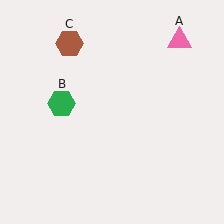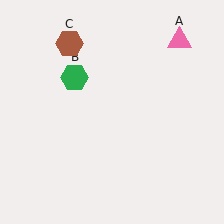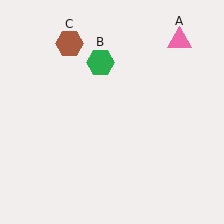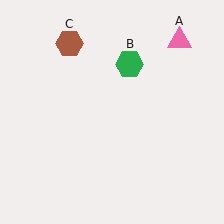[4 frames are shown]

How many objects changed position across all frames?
1 object changed position: green hexagon (object B).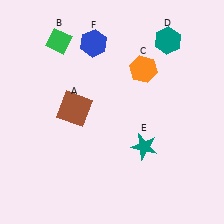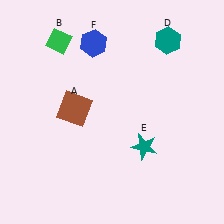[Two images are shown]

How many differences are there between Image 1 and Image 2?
There is 1 difference between the two images.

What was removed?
The orange hexagon (C) was removed in Image 2.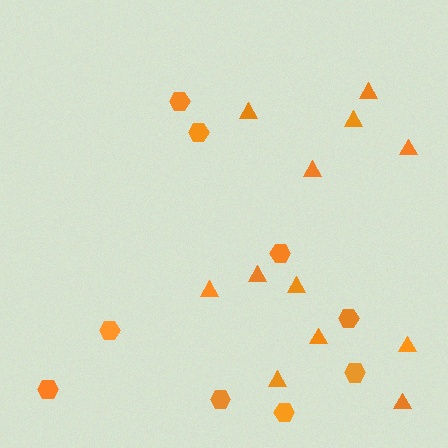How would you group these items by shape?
There are 2 groups: one group of triangles (12) and one group of hexagons (9).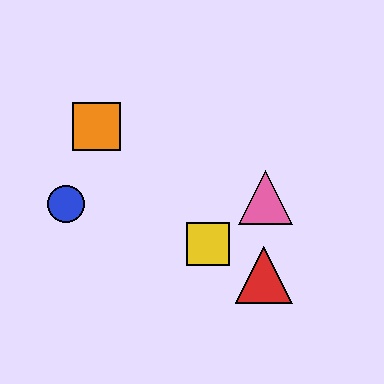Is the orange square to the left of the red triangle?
Yes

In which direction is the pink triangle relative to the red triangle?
The pink triangle is above the red triangle.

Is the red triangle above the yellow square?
No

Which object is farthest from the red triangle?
The orange square is farthest from the red triangle.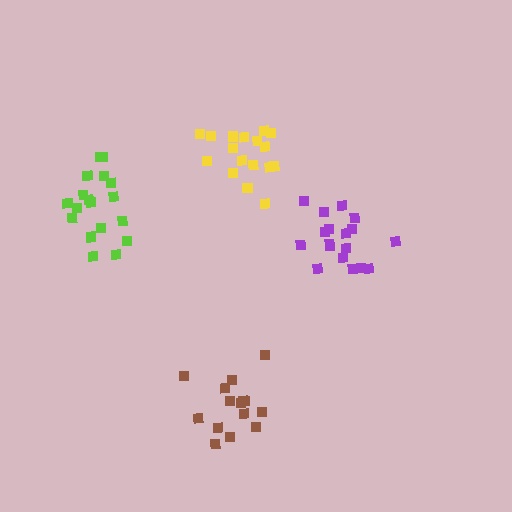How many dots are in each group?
Group 1: 15 dots, Group 2: 18 dots, Group 3: 19 dots, Group 4: 17 dots (69 total).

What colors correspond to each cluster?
The clusters are colored: brown, purple, lime, yellow.